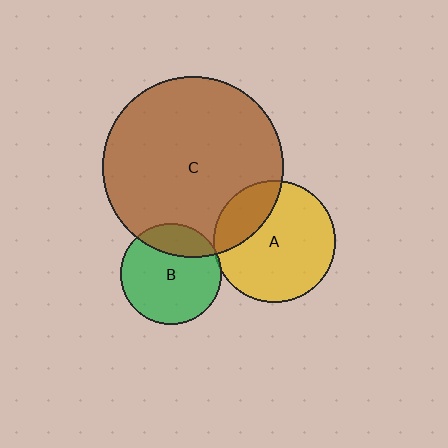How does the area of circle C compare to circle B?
Approximately 3.2 times.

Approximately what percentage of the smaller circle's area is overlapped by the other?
Approximately 25%.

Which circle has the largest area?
Circle C (brown).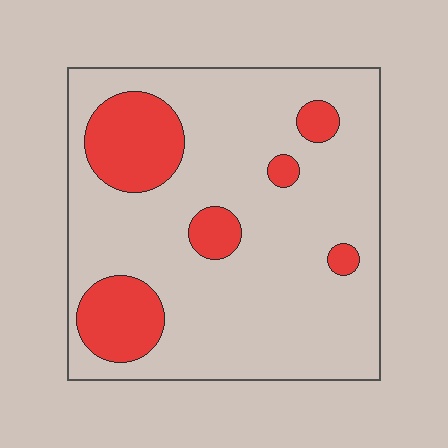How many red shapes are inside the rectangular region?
6.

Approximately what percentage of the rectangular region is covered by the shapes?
Approximately 20%.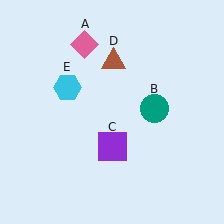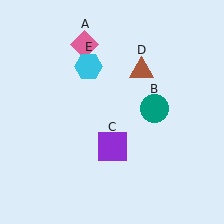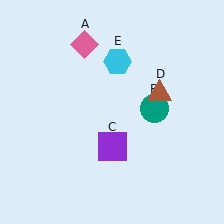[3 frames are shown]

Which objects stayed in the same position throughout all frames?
Pink diamond (object A) and teal circle (object B) and purple square (object C) remained stationary.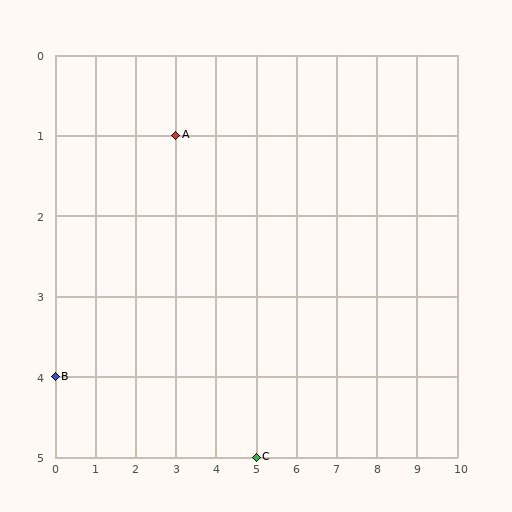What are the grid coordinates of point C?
Point C is at grid coordinates (5, 5).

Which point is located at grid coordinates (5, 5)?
Point C is at (5, 5).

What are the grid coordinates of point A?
Point A is at grid coordinates (3, 1).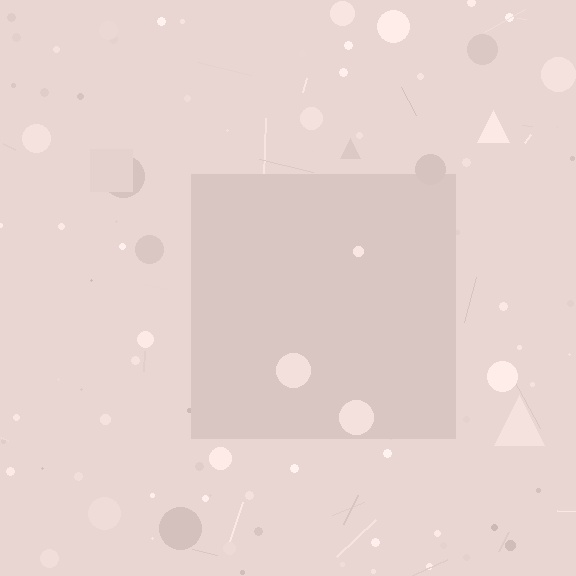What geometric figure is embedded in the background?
A square is embedded in the background.